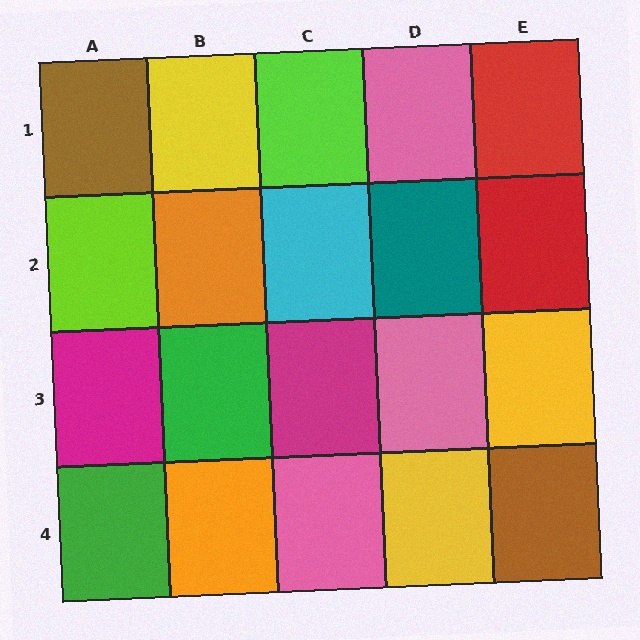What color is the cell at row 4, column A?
Green.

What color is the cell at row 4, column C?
Pink.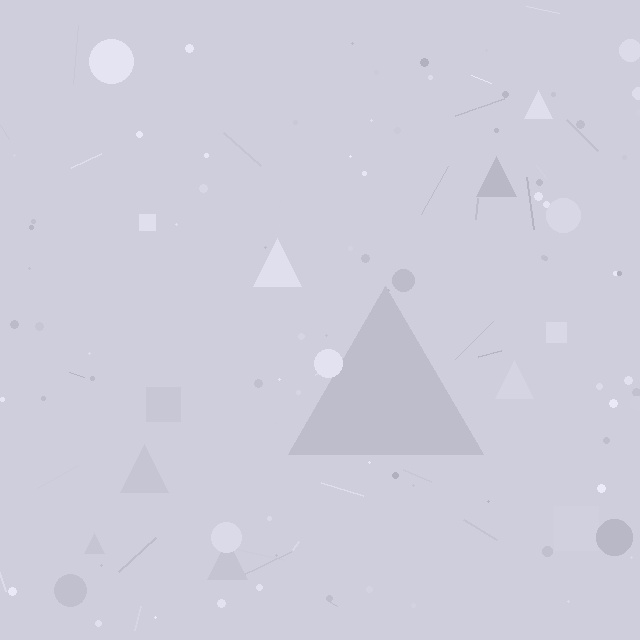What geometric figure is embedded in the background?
A triangle is embedded in the background.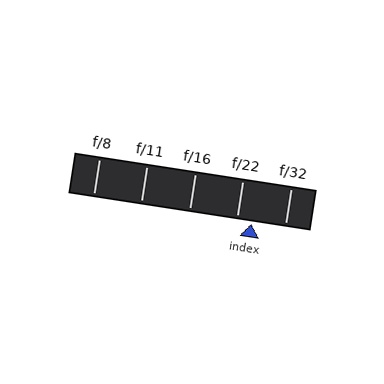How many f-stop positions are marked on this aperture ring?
There are 5 f-stop positions marked.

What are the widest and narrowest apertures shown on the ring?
The widest aperture shown is f/8 and the narrowest is f/32.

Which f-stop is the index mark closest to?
The index mark is closest to f/22.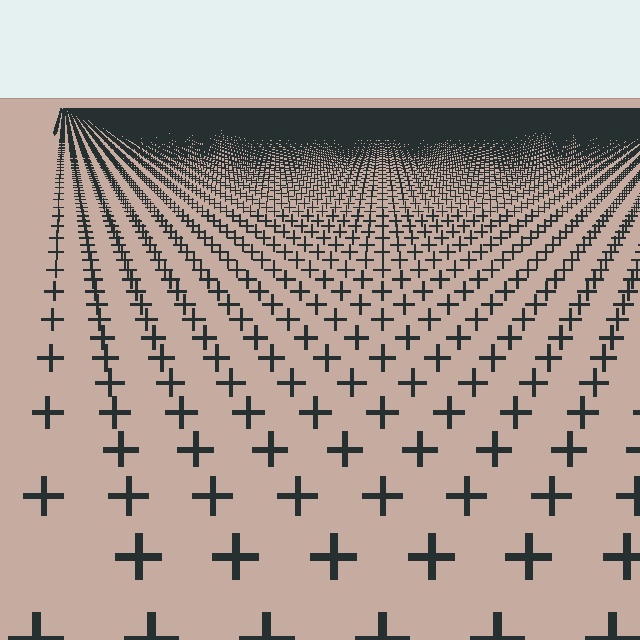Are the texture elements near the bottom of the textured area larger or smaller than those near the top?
Larger. Near the bottom, elements are closer to the viewer and appear at a bigger on-screen size.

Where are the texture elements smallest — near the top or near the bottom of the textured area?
Near the top.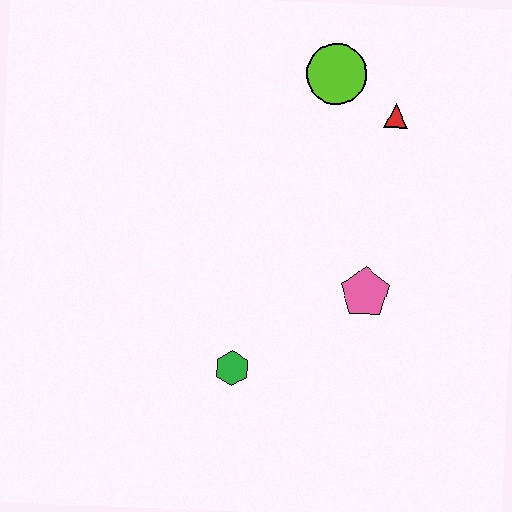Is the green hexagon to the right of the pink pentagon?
No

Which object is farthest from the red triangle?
The green hexagon is farthest from the red triangle.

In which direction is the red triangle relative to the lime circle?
The red triangle is to the right of the lime circle.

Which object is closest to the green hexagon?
The pink pentagon is closest to the green hexagon.